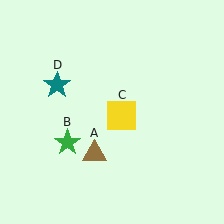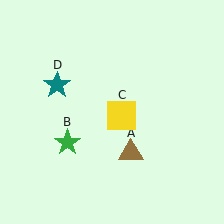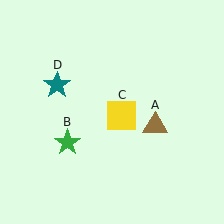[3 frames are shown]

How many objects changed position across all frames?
1 object changed position: brown triangle (object A).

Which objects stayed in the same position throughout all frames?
Green star (object B) and yellow square (object C) and teal star (object D) remained stationary.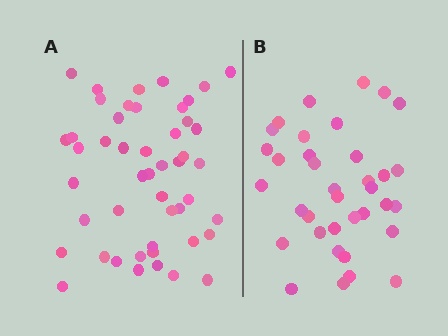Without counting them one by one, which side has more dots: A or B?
Region A (the left region) has more dots.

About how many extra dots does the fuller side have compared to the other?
Region A has roughly 12 or so more dots than region B.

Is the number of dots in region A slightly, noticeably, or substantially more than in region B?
Region A has noticeably more, but not dramatically so. The ratio is roughly 1.3 to 1.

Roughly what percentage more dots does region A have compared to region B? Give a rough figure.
About 35% more.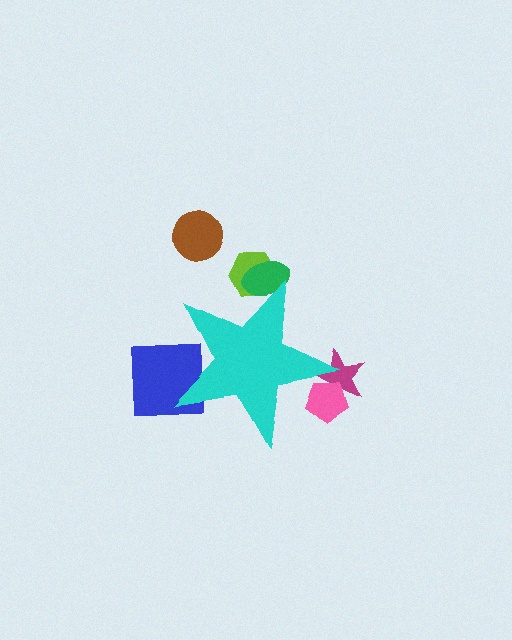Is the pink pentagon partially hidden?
Yes, the pink pentagon is partially hidden behind the cyan star.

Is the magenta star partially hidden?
Yes, the magenta star is partially hidden behind the cyan star.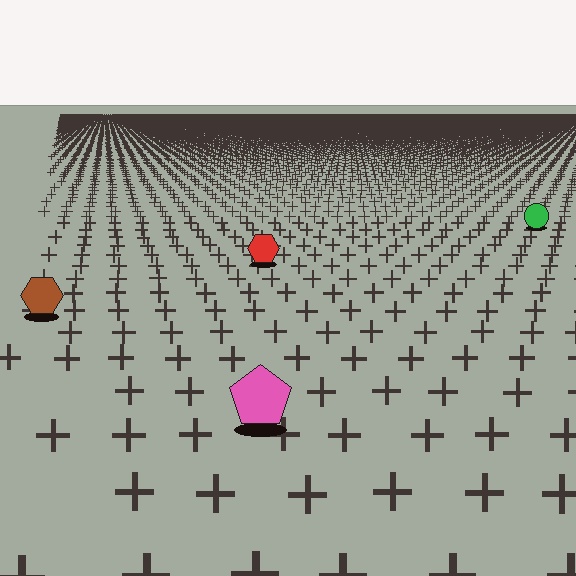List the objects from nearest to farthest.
From nearest to farthest: the pink pentagon, the brown hexagon, the red hexagon, the green circle.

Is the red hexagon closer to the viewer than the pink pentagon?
No. The pink pentagon is closer — you can tell from the texture gradient: the ground texture is coarser near it.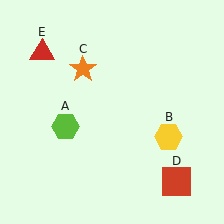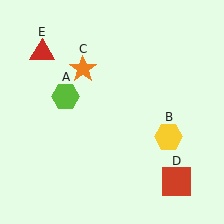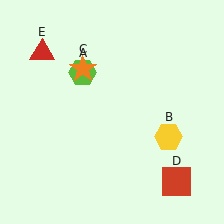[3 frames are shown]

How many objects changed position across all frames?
1 object changed position: lime hexagon (object A).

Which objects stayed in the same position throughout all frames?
Yellow hexagon (object B) and orange star (object C) and red square (object D) and red triangle (object E) remained stationary.